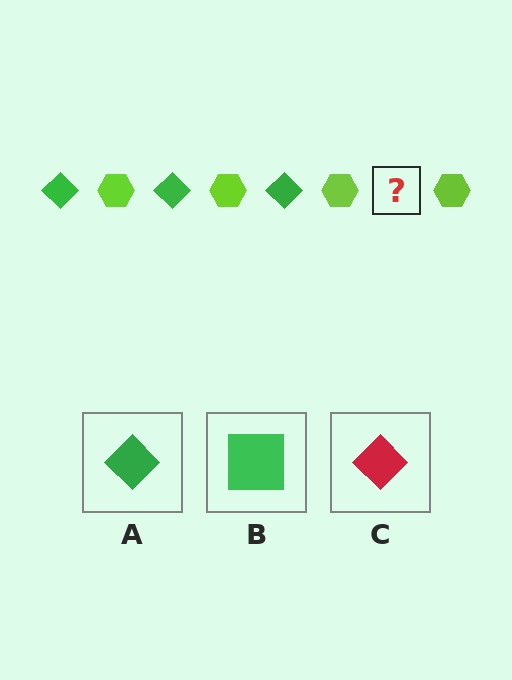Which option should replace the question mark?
Option A.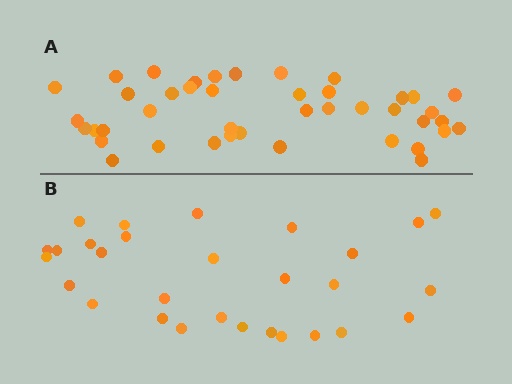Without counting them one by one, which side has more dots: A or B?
Region A (the top region) has more dots.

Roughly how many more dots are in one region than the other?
Region A has approximately 15 more dots than region B.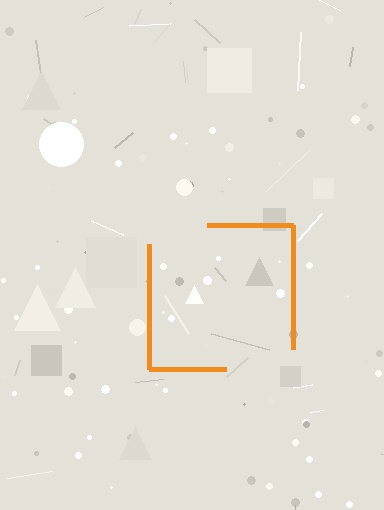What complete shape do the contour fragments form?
The contour fragments form a square.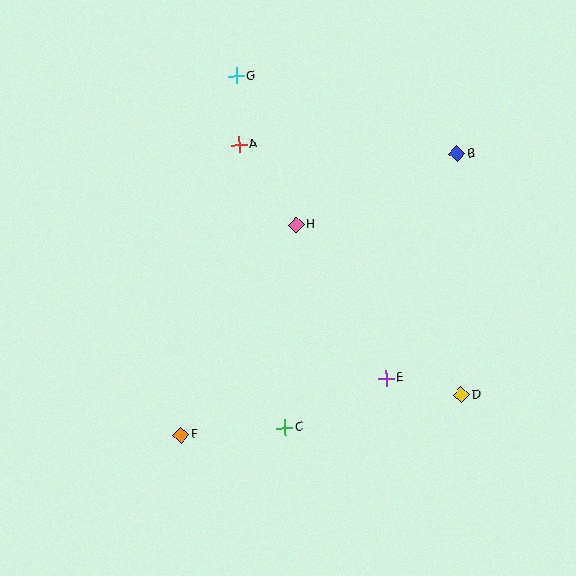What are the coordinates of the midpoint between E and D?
The midpoint between E and D is at (424, 387).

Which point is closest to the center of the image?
Point H at (296, 225) is closest to the center.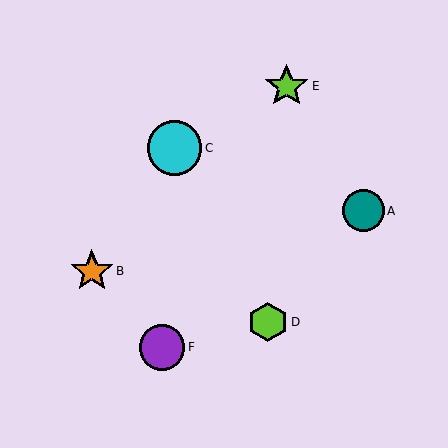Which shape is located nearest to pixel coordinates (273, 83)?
The lime star (labeled E) at (287, 86) is nearest to that location.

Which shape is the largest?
The cyan circle (labeled C) is the largest.